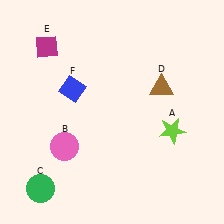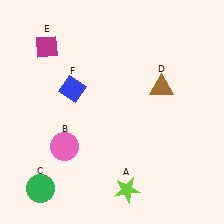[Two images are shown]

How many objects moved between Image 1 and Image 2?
1 object moved between the two images.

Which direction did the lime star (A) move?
The lime star (A) moved down.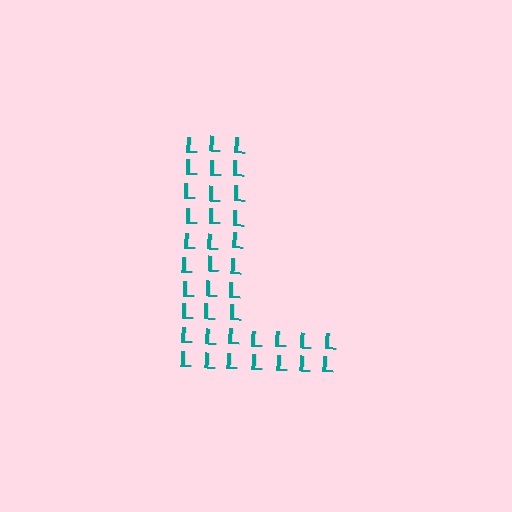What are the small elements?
The small elements are letter L's.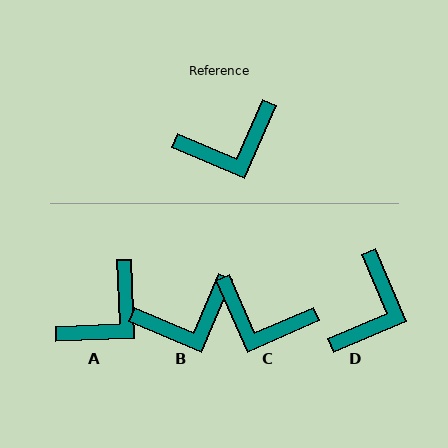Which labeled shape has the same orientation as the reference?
B.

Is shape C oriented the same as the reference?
No, it is off by about 43 degrees.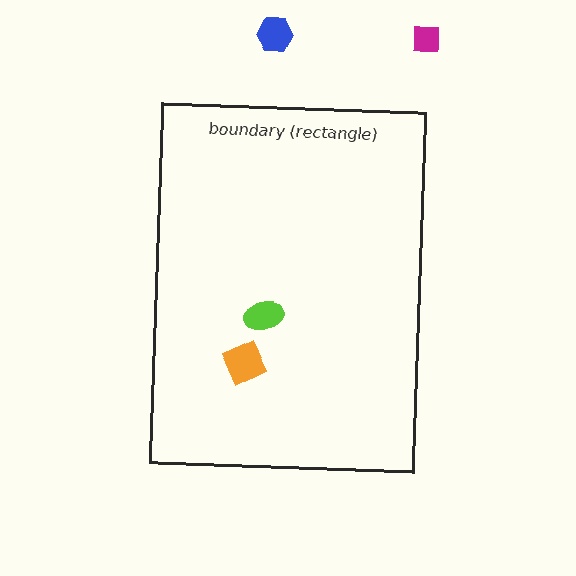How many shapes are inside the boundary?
2 inside, 2 outside.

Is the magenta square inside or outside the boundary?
Outside.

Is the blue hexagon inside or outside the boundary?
Outside.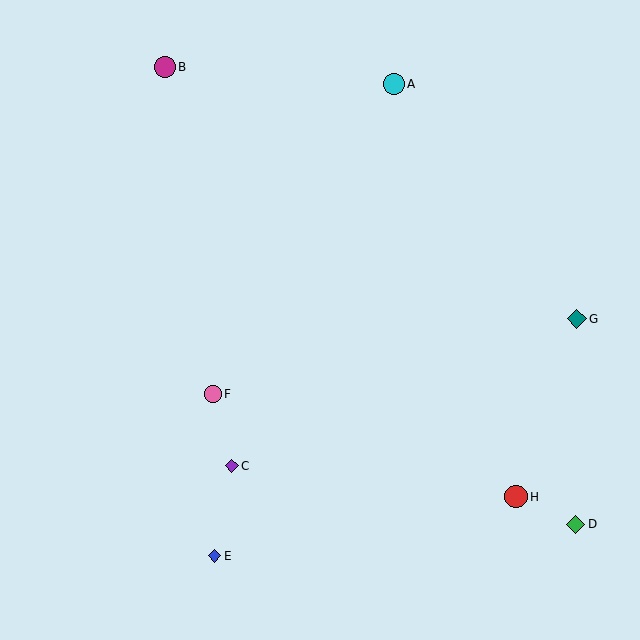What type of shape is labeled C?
Shape C is a purple diamond.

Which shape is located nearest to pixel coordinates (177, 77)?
The magenta circle (labeled B) at (165, 67) is nearest to that location.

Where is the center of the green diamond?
The center of the green diamond is at (576, 524).